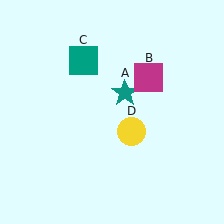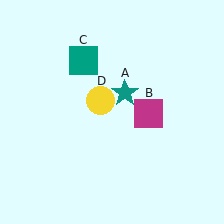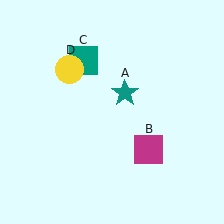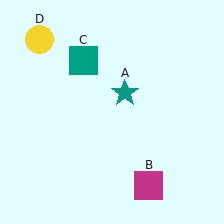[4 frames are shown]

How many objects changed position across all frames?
2 objects changed position: magenta square (object B), yellow circle (object D).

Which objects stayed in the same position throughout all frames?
Teal star (object A) and teal square (object C) remained stationary.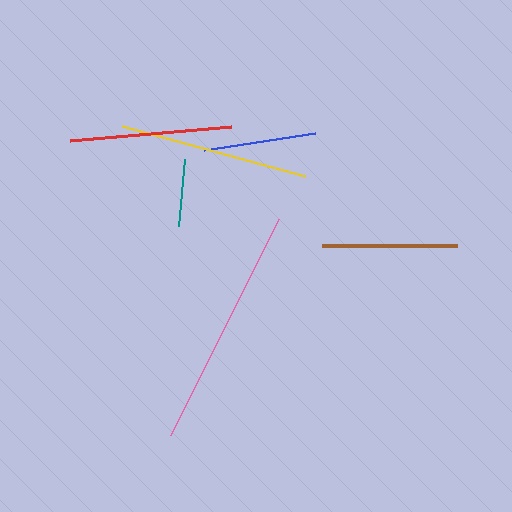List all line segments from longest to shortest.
From longest to shortest: pink, yellow, red, brown, blue, teal.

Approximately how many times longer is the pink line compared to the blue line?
The pink line is approximately 2.2 times the length of the blue line.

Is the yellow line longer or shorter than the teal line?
The yellow line is longer than the teal line.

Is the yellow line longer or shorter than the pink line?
The pink line is longer than the yellow line.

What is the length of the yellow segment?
The yellow segment is approximately 189 pixels long.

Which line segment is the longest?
The pink line is the longest at approximately 241 pixels.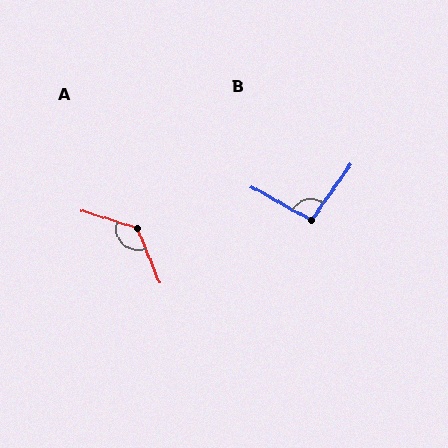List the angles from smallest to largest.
B (96°), A (129°).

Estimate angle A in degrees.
Approximately 129 degrees.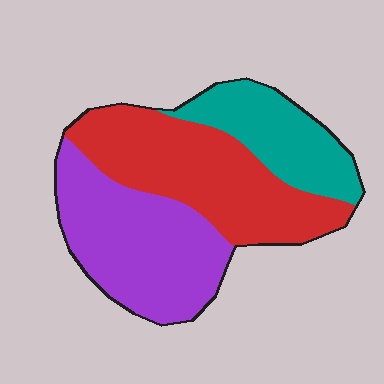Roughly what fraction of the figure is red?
Red takes up about two fifths (2/5) of the figure.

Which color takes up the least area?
Teal, at roughly 20%.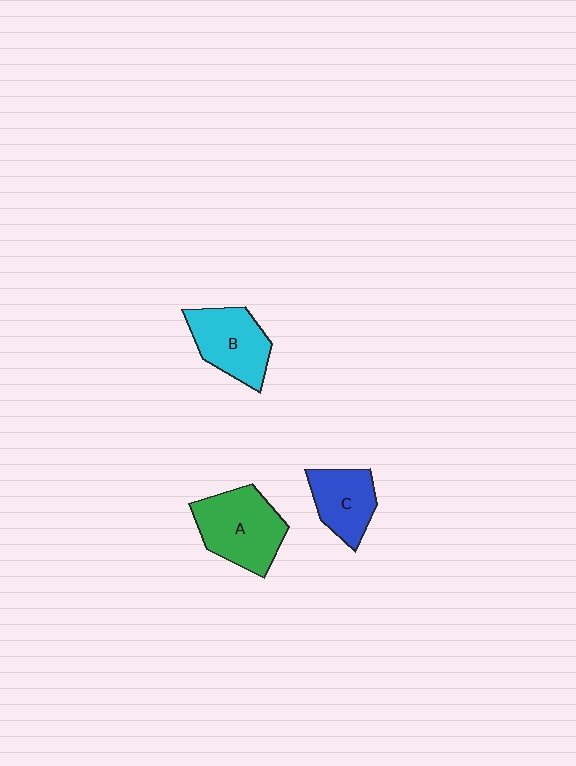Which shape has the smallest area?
Shape C (blue).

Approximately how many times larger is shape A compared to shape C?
Approximately 1.5 times.